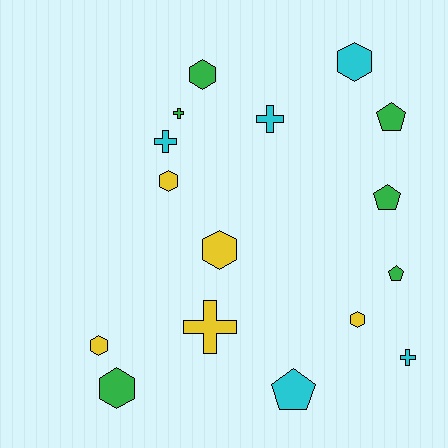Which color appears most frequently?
Green, with 6 objects.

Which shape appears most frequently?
Hexagon, with 7 objects.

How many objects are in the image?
There are 16 objects.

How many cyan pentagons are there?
There is 1 cyan pentagon.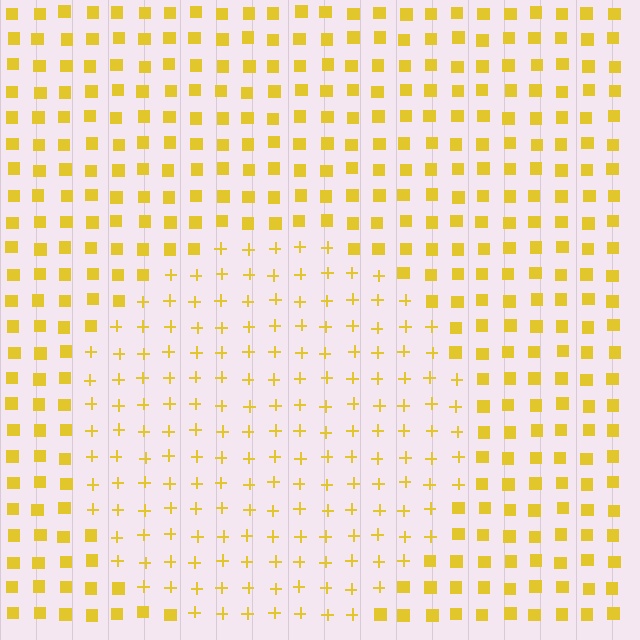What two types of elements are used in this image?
The image uses plus signs inside the circle region and squares outside it.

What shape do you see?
I see a circle.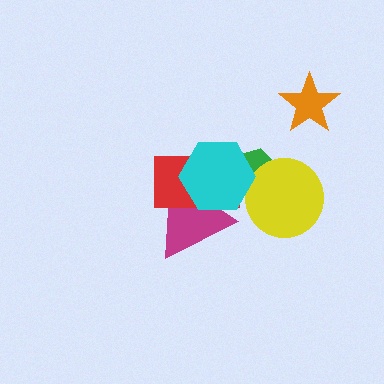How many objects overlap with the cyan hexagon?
3 objects overlap with the cyan hexagon.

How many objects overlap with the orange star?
0 objects overlap with the orange star.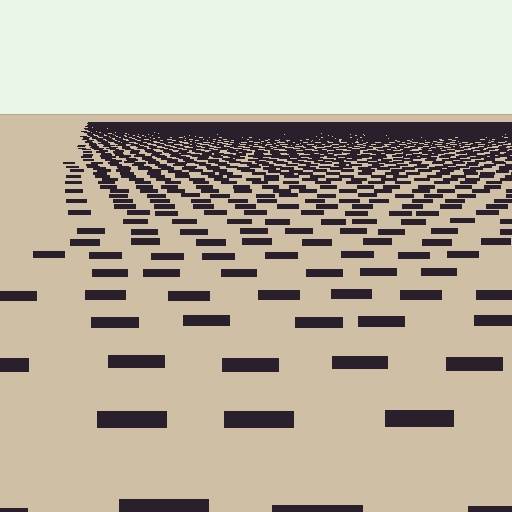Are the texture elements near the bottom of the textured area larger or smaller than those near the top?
Larger. Near the bottom, elements are closer to the viewer and appear at a bigger on-screen size.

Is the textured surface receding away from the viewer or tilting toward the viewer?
The surface is receding away from the viewer. Texture elements get smaller and denser toward the top.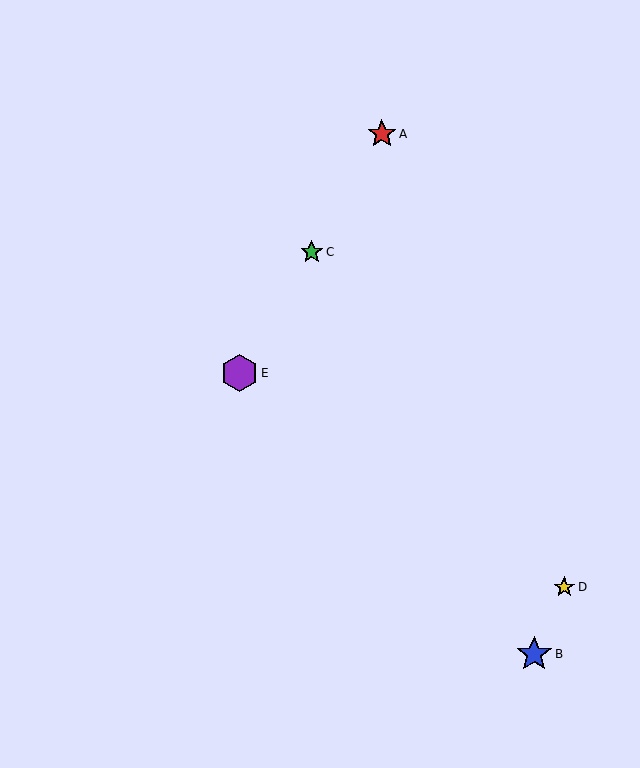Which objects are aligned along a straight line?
Objects A, C, E are aligned along a straight line.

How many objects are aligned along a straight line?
3 objects (A, C, E) are aligned along a straight line.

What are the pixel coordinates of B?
Object B is at (534, 654).